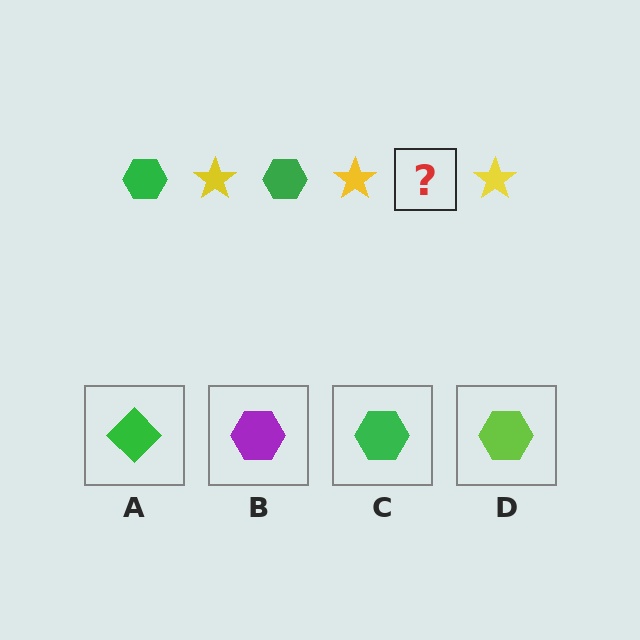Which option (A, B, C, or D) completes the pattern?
C.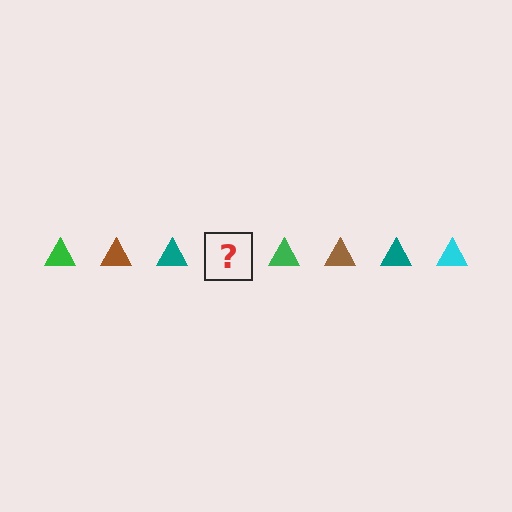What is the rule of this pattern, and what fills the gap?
The rule is that the pattern cycles through green, brown, teal, cyan triangles. The gap should be filled with a cyan triangle.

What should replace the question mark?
The question mark should be replaced with a cyan triangle.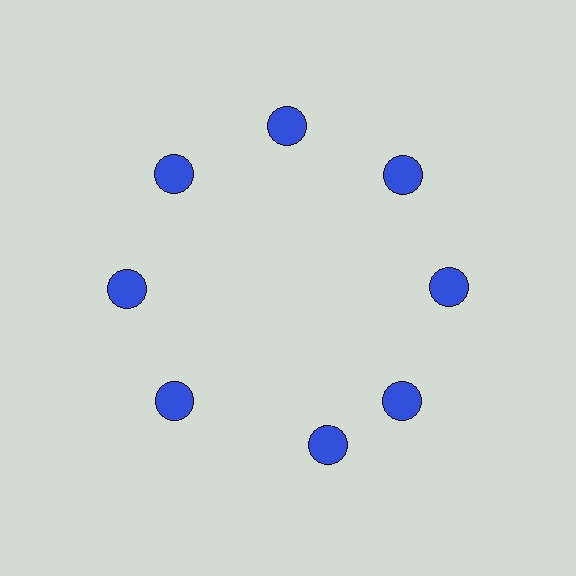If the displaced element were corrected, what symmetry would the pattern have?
It would have 8-fold rotational symmetry — the pattern would map onto itself every 45 degrees.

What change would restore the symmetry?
The symmetry would be restored by rotating it back into even spacing with its neighbors so that all 8 circles sit at equal angles and equal distance from the center.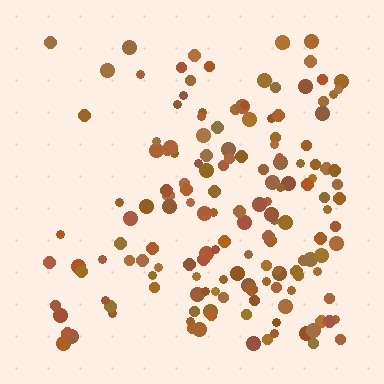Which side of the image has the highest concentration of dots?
The right.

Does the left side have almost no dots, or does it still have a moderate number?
Still a moderate number, just noticeably fewer than the right.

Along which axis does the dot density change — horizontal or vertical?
Horizontal.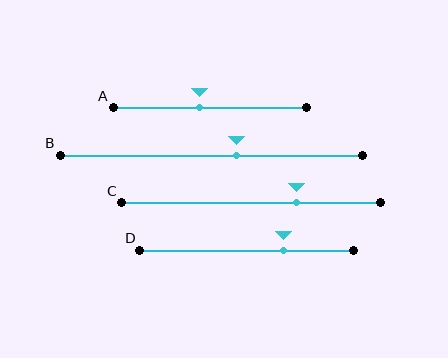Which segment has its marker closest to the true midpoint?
Segment A has its marker closest to the true midpoint.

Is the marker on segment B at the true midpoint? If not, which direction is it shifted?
No, the marker on segment B is shifted to the right by about 8% of the segment length.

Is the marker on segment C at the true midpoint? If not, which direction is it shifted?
No, the marker on segment C is shifted to the right by about 18% of the segment length.